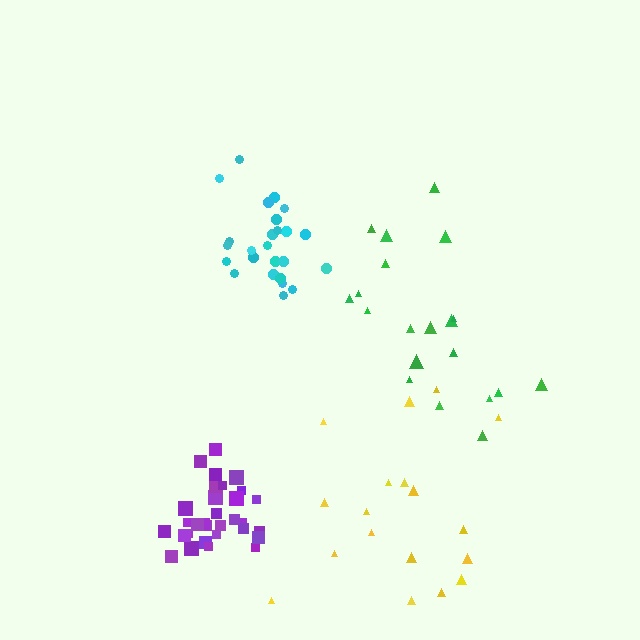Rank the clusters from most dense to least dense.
purple, cyan, yellow, green.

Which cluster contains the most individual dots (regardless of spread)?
Purple (31).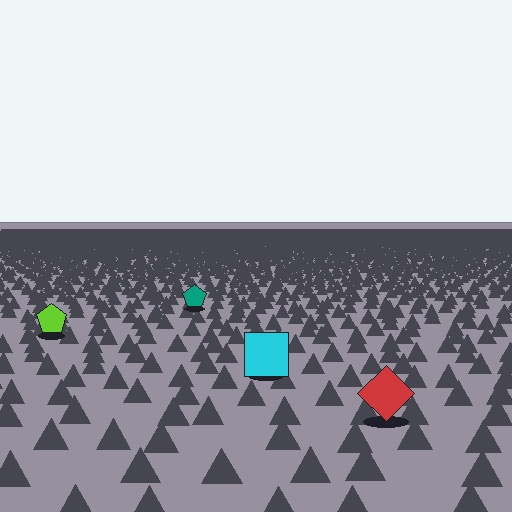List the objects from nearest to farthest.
From nearest to farthest: the red diamond, the cyan square, the lime pentagon, the teal pentagon.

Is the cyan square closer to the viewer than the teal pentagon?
Yes. The cyan square is closer — you can tell from the texture gradient: the ground texture is coarser near it.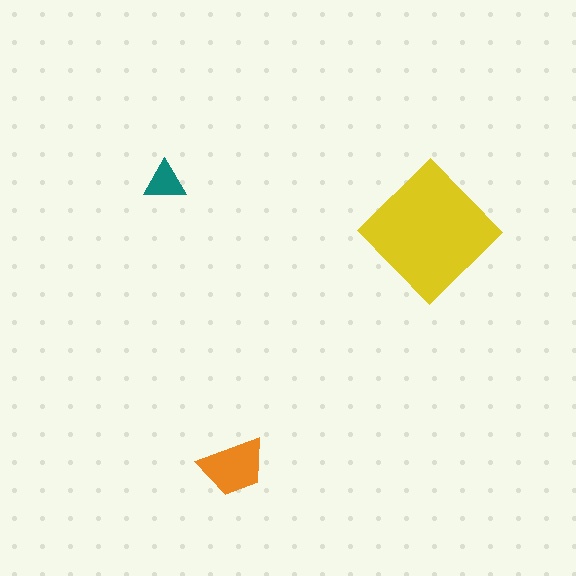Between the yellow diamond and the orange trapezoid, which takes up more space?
The yellow diamond.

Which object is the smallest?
The teal triangle.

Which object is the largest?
The yellow diamond.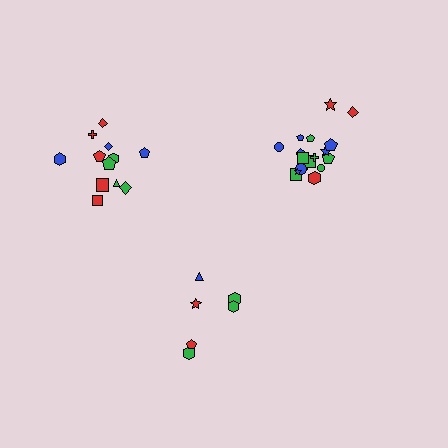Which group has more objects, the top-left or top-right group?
The top-right group.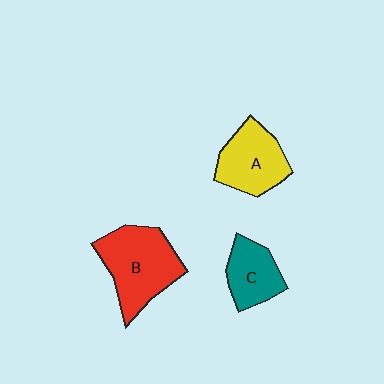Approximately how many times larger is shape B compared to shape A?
Approximately 1.3 times.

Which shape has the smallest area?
Shape C (teal).